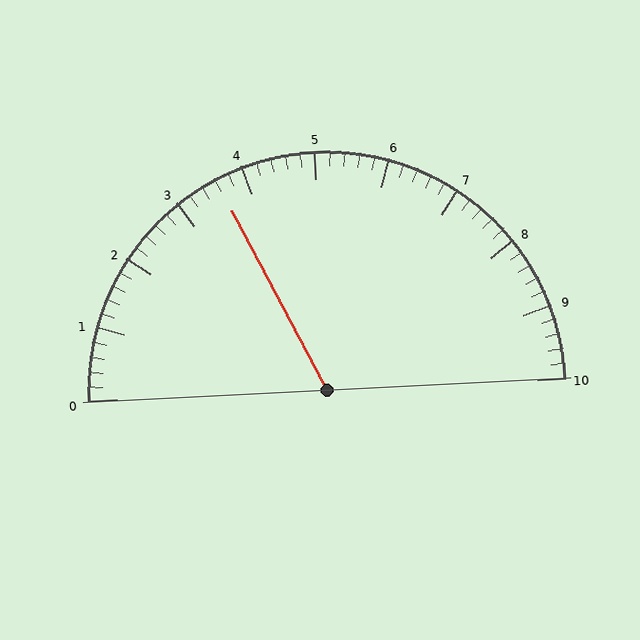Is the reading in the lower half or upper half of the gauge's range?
The reading is in the lower half of the range (0 to 10).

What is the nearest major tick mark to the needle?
The nearest major tick mark is 4.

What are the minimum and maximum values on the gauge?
The gauge ranges from 0 to 10.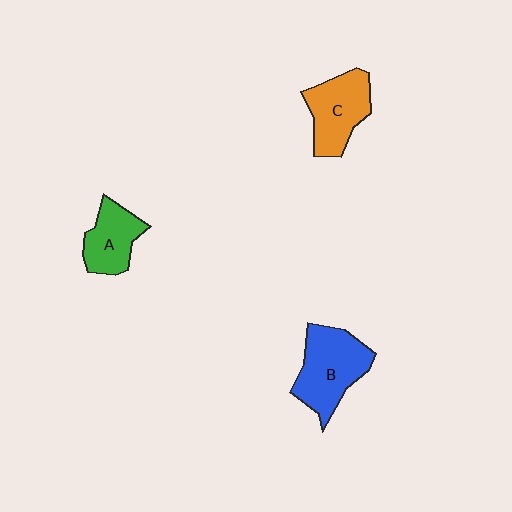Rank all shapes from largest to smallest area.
From largest to smallest: B (blue), C (orange), A (green).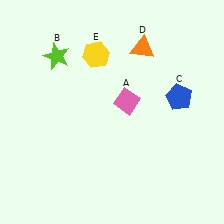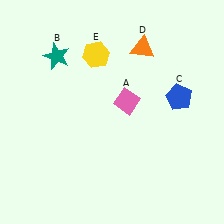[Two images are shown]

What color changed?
The star (B) changed from lime in Image 1 to teal in Image 2.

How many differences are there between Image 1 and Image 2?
There is 1 difference between the two images.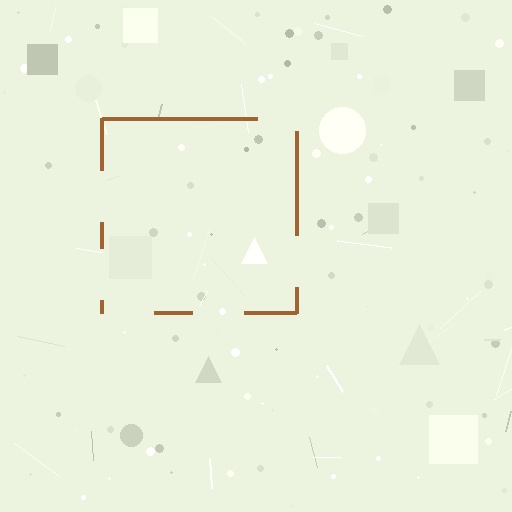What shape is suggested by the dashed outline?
The dashed outline suggests a square.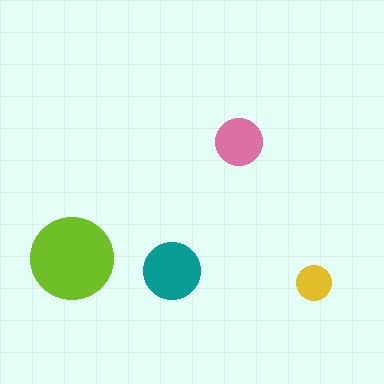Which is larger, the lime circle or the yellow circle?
The lime one.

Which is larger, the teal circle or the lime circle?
The lime one.